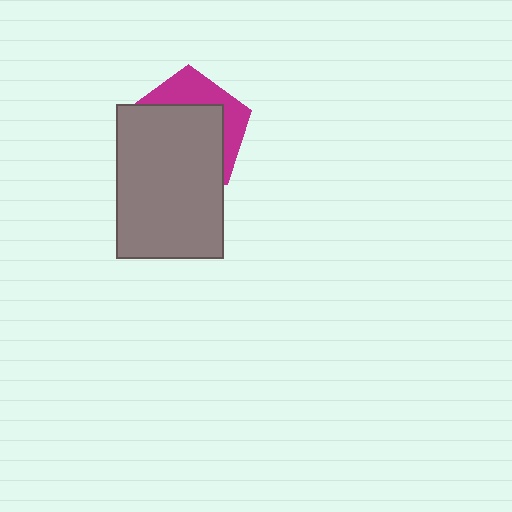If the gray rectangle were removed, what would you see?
You would see the complete magenta pentagon.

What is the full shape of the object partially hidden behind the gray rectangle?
The partially hidden object is a magenta pentagon.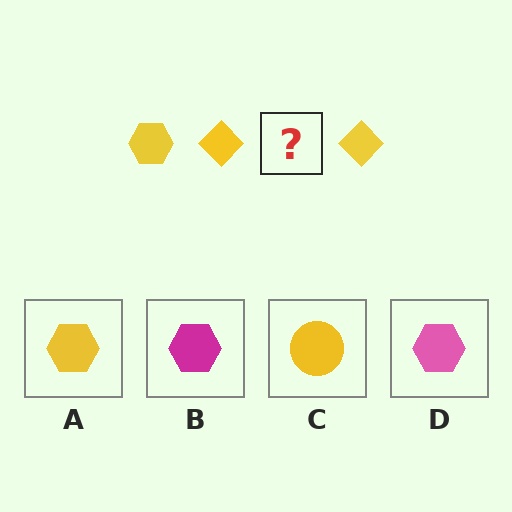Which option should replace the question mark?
Option A.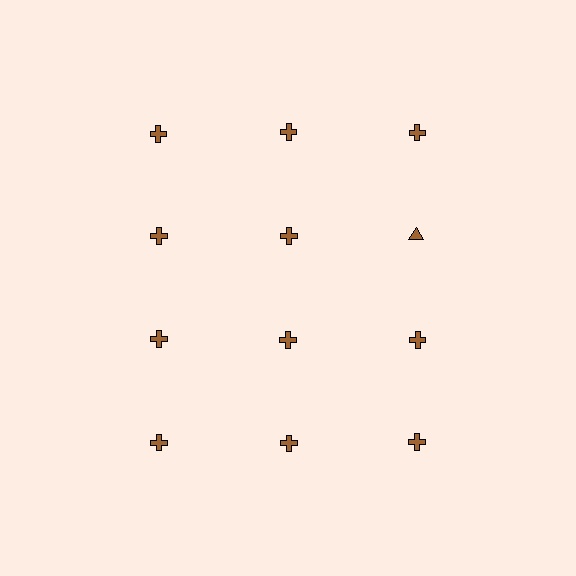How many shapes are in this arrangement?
There are 12 shapes arranged in a grid pattern.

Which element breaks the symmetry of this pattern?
The brown triangle in the second row, center column breaks the symmetry. All other shapes are brown crosses.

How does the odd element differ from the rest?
It has a different shape: triangle instead of cross.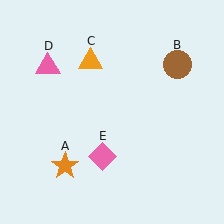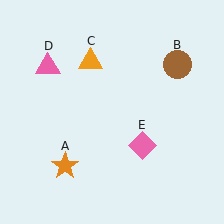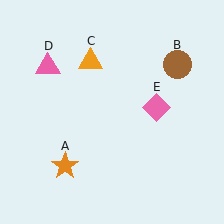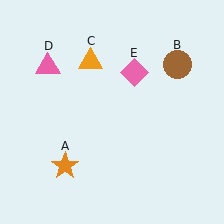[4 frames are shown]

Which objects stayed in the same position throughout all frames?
Orange star (object A) and brown circle (object B) and orange triangle (object C) and pink triangle (object D) remained stationary.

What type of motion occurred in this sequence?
The pink diamond (object E) rotated counterclockwise around the center of the scene.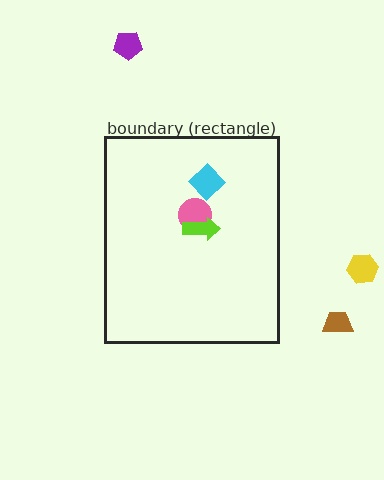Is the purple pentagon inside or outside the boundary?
Outside.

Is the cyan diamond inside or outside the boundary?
Inside.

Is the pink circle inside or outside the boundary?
Inside.